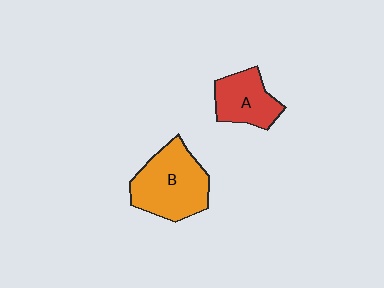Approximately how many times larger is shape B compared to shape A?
Approximately 1.6 times.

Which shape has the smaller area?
Shape A (red).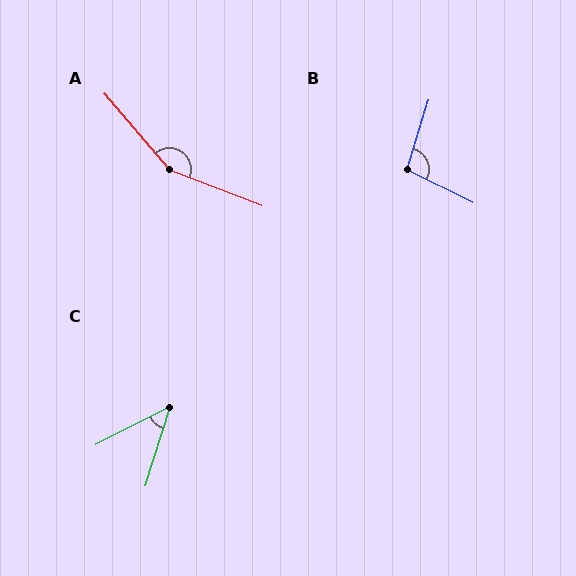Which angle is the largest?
A, at approximately 151 degrees.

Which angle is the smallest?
C, at approximately 46 degrees.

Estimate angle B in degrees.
Approximately 99 degrees.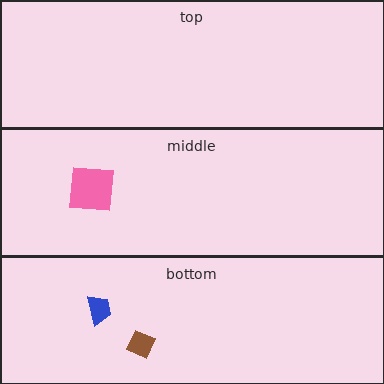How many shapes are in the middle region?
1.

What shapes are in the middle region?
The pink square.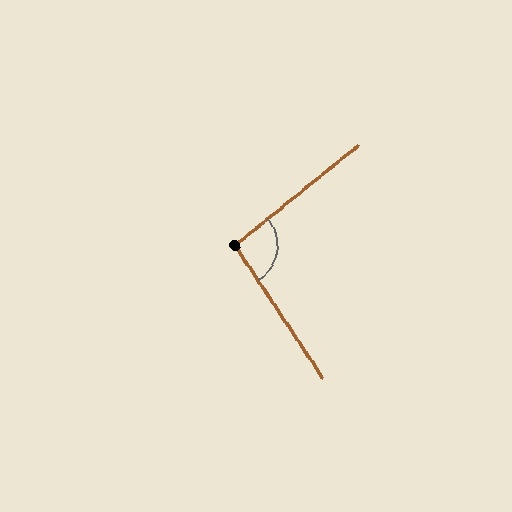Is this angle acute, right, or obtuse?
It is obtuse.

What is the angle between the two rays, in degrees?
Approximately 96 degrees.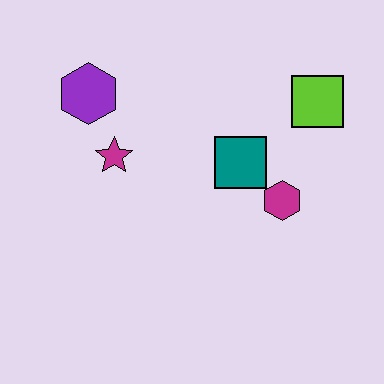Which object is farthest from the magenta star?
The lime square is farthest from the magenta star.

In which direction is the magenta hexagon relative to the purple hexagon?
The magenta hexagon is to the right of the purple hexagon.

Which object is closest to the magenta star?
The purple hexagon is closest to the magenta star.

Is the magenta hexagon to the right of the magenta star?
Yes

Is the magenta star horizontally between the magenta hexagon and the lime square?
No